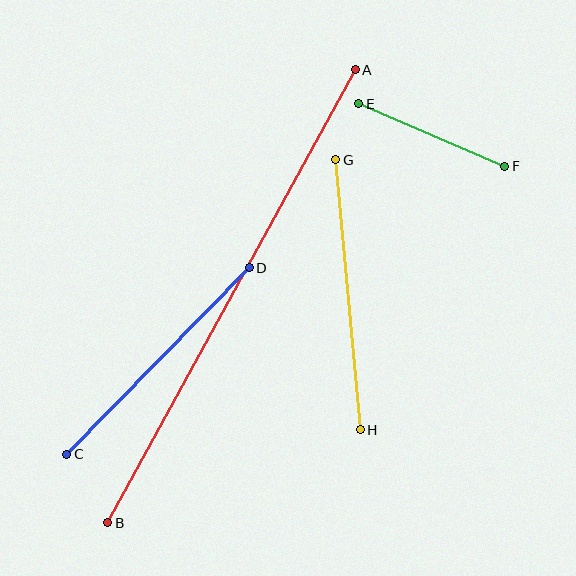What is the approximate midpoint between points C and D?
The midpoint is at approximately (158, 361) pixels.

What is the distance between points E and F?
The distance is approximately 159 pixels.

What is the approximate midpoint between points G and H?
The midpoint is at approximately (348, 295) pixels.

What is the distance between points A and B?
The distance is approximately 516 pixels.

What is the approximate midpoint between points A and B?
The midpoint is at approximately (232, 296) pixels.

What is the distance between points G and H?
The distance is approximately 272 pixels.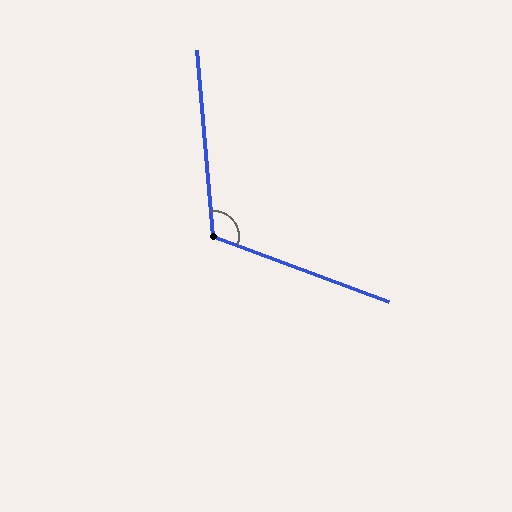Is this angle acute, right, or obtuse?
It is obtuse.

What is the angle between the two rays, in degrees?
Approximately 115 degrees.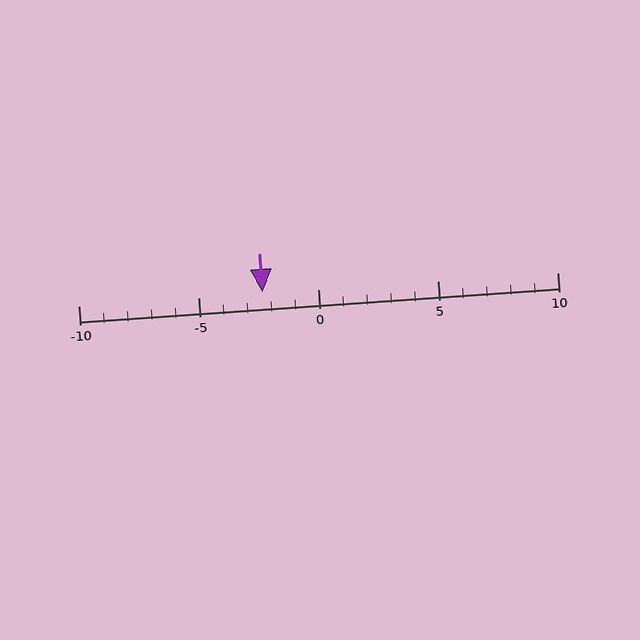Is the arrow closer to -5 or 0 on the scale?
The arrow is closer to 0.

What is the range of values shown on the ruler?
The ruler shows values from -10 to 10.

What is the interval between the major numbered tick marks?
The major tick marks are spaced 5 units apart.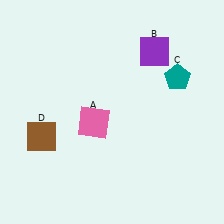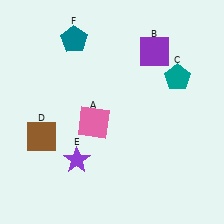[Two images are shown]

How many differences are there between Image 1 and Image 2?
There are 2 differences between the two images.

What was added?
A purple star (E), a teal pentagon (F) were added in Image 2.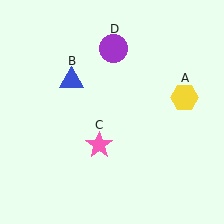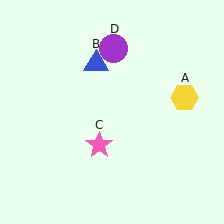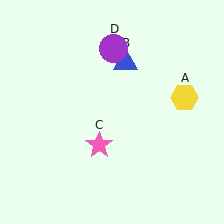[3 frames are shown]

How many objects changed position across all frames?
1 object changed position: blue triangle (object B).